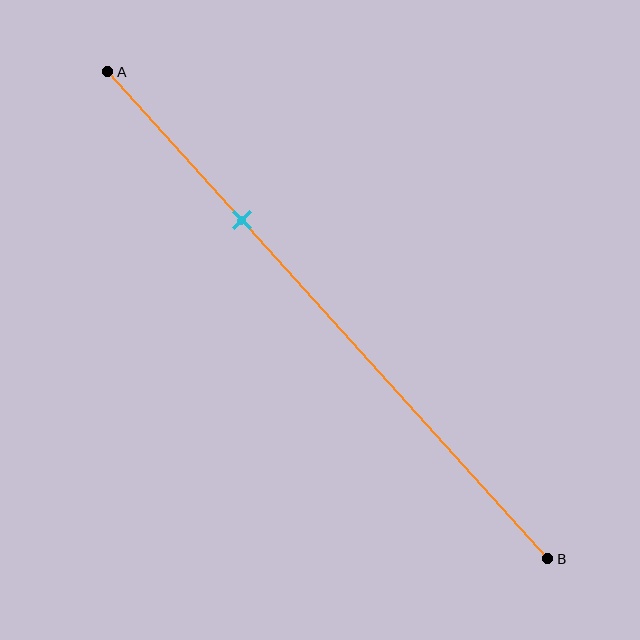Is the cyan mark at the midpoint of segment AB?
No, the mark is at about 30% from A, not at the 50% midpoint.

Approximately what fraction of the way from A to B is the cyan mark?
The cyan mark is approximately 30% of the way from A to B.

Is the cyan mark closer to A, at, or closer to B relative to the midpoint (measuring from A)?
The cyan mark is closer to point A than the midpoint of segment AB.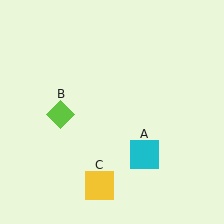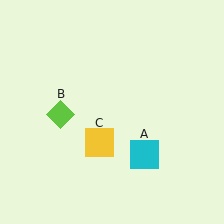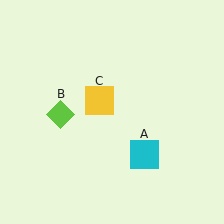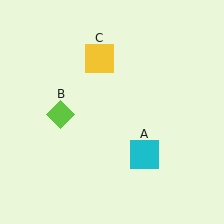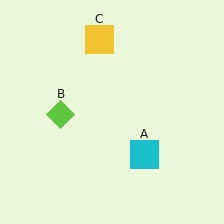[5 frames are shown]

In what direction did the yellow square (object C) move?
The yellow square (object C) moved up.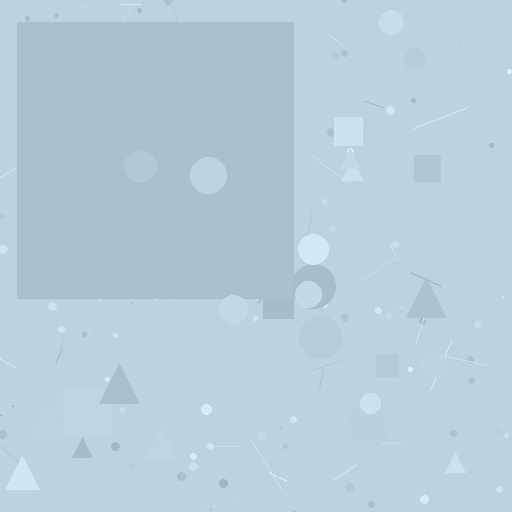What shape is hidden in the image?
A square is hidden in the image.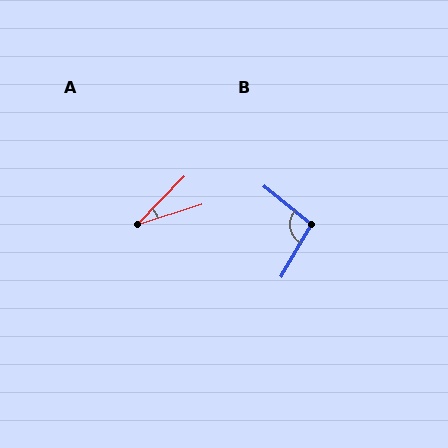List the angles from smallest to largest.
A (28°), B (99°).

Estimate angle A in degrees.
Approximately 28 degrees.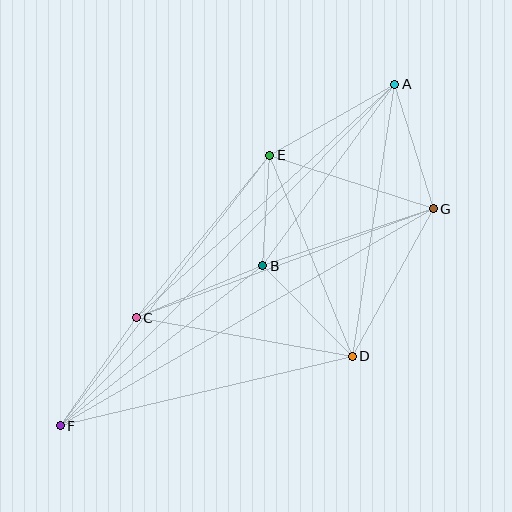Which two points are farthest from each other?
Points A and F are farthest from each other.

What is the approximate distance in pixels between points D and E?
The distance between D and E is approximately 217 pixels.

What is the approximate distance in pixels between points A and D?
The distance between A and D is approximately 275 pixels.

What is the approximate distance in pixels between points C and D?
The distance between C and D is approximately 220 pixels.